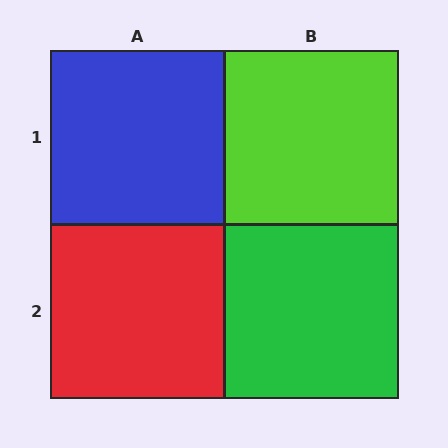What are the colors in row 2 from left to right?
Red, green.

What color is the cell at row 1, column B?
Lime.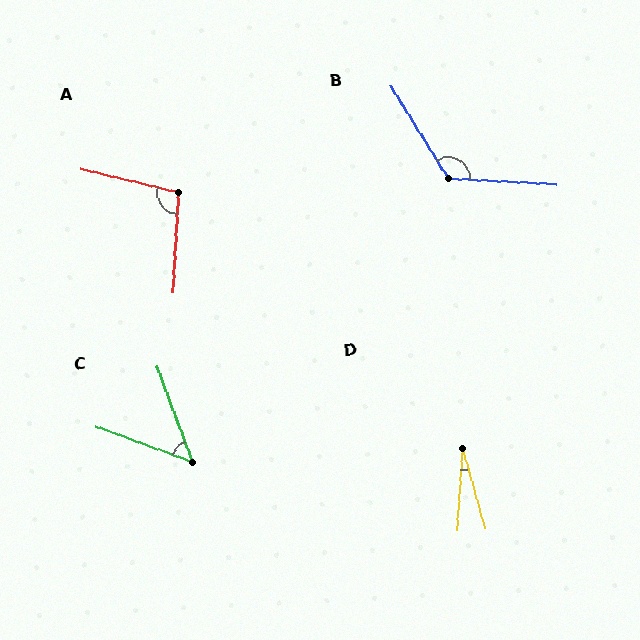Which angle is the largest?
B, at approximately 125 degrees.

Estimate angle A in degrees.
Approximately 101 degrees.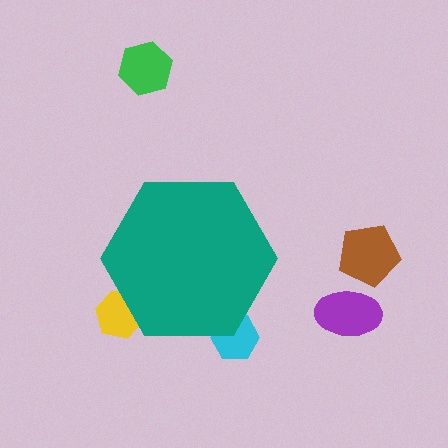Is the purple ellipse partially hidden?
No, the purple ellipse is fully visible.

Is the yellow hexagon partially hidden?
Yes, the yellow hexagon is partially hidden behind the teal hexagon.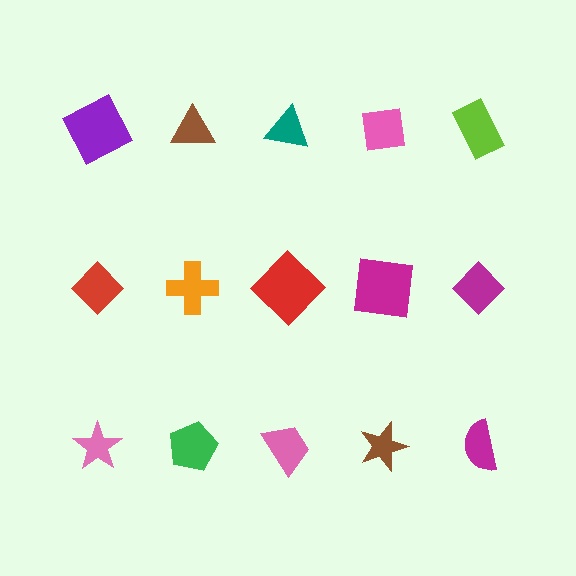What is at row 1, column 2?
A brown triangle.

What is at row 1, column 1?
A purple square.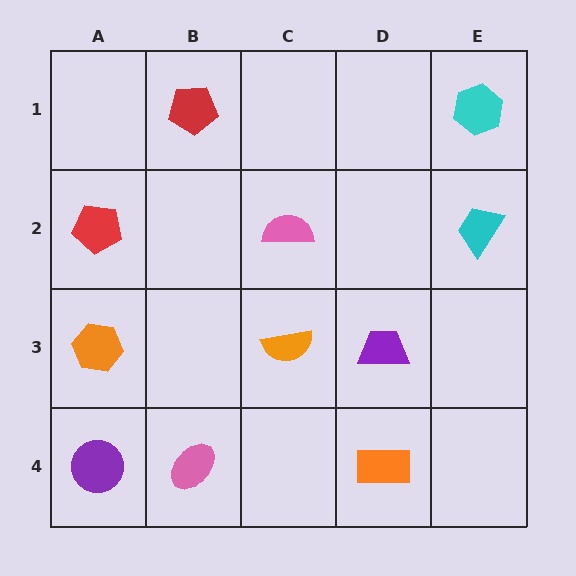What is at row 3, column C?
An orange semicircle.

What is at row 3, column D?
A purple trapezoid.